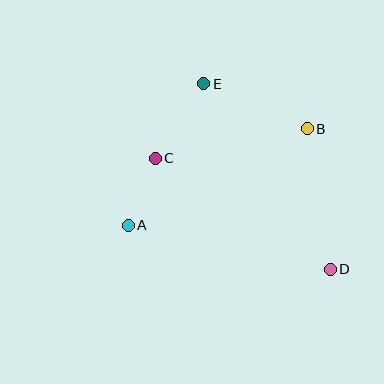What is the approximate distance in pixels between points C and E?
The distance between C and E is approximately 89 pixels.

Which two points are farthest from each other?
Points D and E are farthest from each other.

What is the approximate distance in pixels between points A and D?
The distance between A and D is approximately 207 pixels.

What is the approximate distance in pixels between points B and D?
The distance between B and D is approximately 142 pixels.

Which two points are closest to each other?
Points A and C are closest to each other.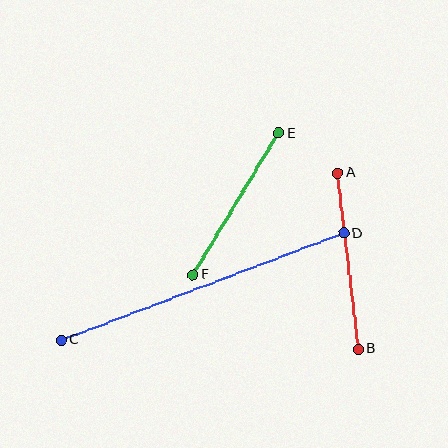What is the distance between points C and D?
The distance is approximately 301 pixels.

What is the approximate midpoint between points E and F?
The midpoint is at approximately (236, 204) pixels.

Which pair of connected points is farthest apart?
Points C and D are farthest apart.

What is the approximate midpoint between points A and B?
The midpoint is at approximately (348, 261) pixels.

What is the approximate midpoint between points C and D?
The midpoint is at approximately (203, 287) pixels.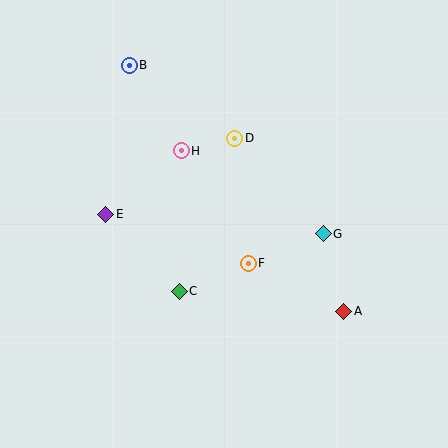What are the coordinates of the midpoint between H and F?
The midpoint between H and F is at (215, 207).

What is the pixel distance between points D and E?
The distance between D and E is 149 pixels.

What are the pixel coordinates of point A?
Point A is at (344, 311).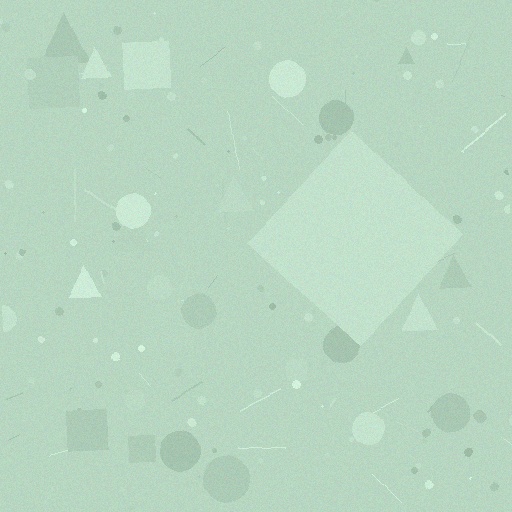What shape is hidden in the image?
A diamond is hidden in the image.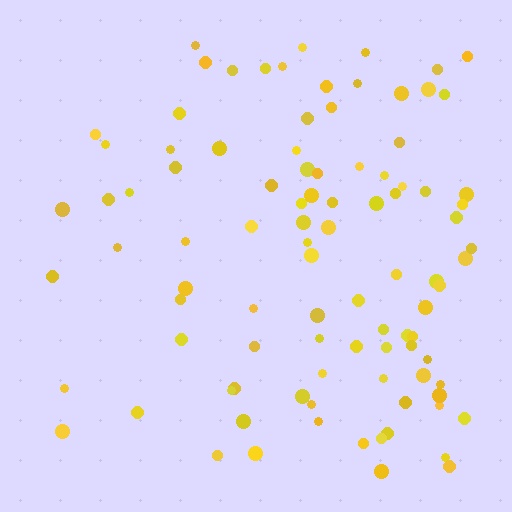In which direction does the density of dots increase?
From left to right, with the right side densest.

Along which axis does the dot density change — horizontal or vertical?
Horizontal.